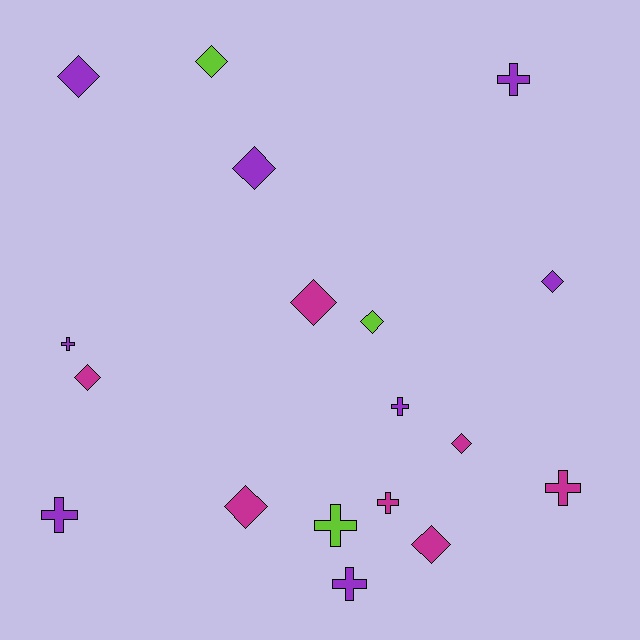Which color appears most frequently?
Purple, with 8 objects.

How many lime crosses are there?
There is 1 lime cross.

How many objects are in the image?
There are 18 objects.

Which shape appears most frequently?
Diamond, with 10 objects.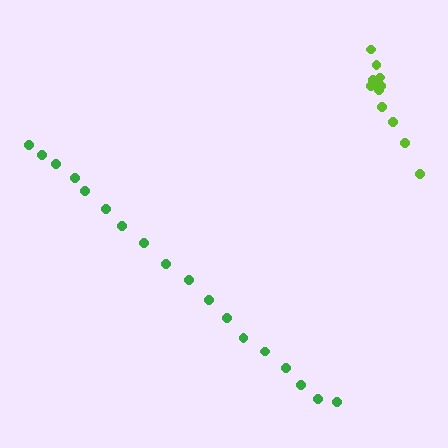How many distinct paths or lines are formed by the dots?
There are 2 distinct paths.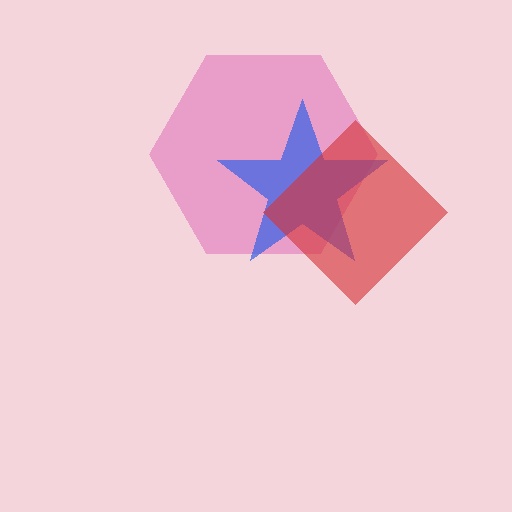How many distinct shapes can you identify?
There are 3 distinct shapes: a pink hexagon, a blue star, a red diamond.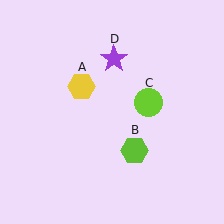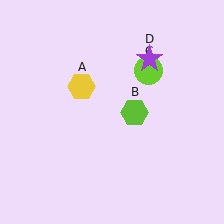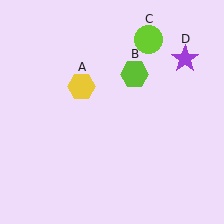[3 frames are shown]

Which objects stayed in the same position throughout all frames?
Yellow hexagon (object A) remained stationary.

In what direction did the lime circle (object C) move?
The lime circle (object C) moved up.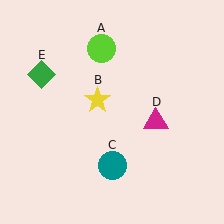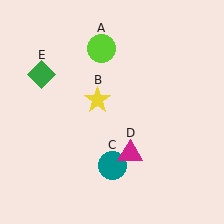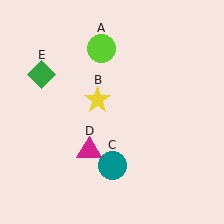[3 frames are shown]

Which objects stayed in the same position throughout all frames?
Lime circle (object A) and yellow star (object B) and teal circle (object C) and green diamond (object E) remained stationary.